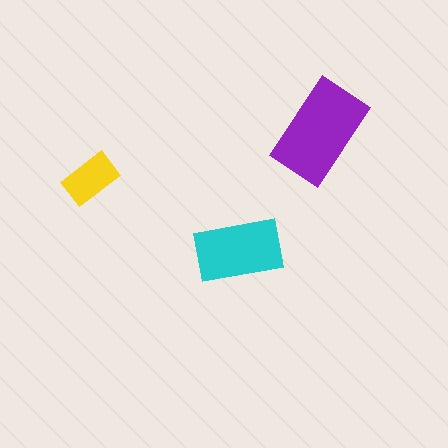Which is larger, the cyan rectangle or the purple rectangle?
The purple one.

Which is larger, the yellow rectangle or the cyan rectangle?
The cyan one.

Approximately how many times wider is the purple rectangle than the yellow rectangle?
About 2 times wider.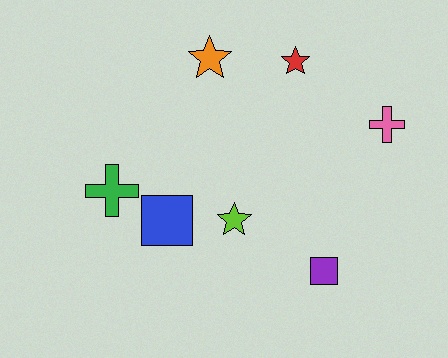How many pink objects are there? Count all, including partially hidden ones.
There is 1 pink object.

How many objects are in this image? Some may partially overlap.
There are 7 objects.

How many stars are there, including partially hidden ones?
There are 3 stars.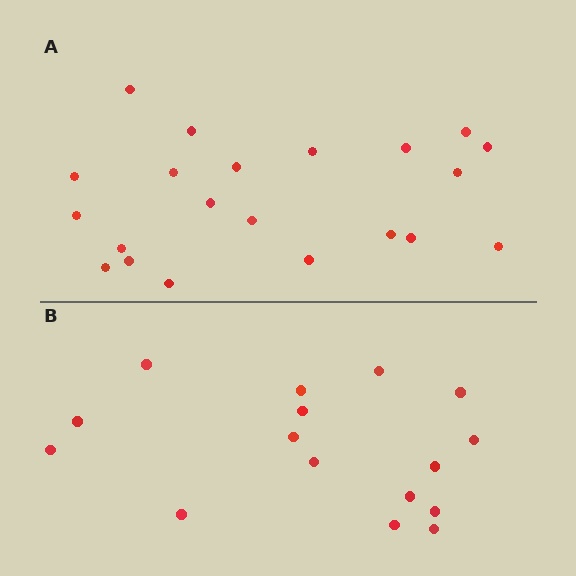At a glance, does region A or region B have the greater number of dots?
Region A (the top region) has more dots.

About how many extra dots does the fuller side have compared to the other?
Region A has about 5 more dots than region B.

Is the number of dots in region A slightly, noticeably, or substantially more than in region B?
Region A has noticeably more, but not dramatically so. The ratio is roughly 1.3 to 1.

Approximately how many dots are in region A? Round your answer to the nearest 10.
About 20 dots. (The exact count is 21, which rounds to 20.)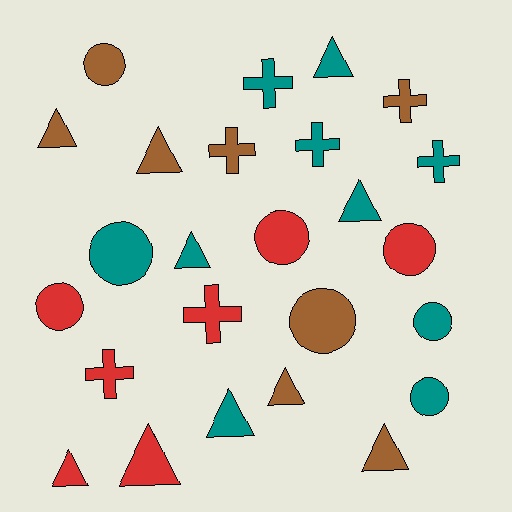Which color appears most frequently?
Teal, with 10 objects.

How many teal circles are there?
There are 3 teal circles.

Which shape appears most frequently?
Triangle, with 10 objects.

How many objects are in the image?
There are 25 objects.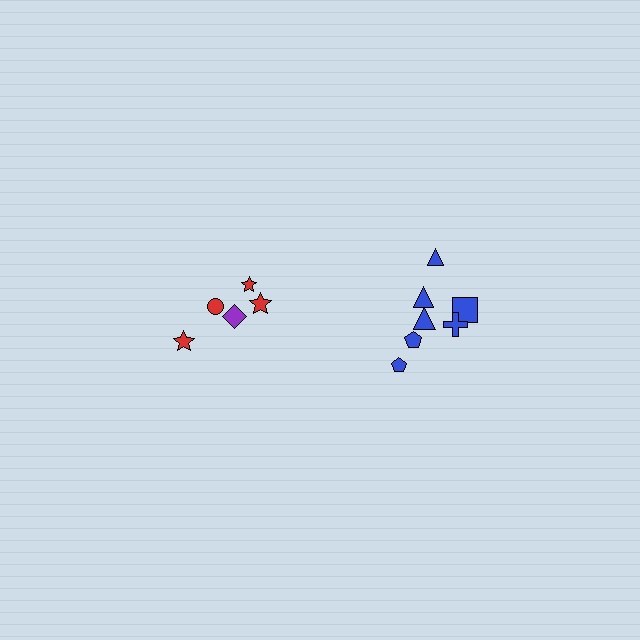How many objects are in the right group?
There are 7 objects.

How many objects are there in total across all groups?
There are 12 objects.